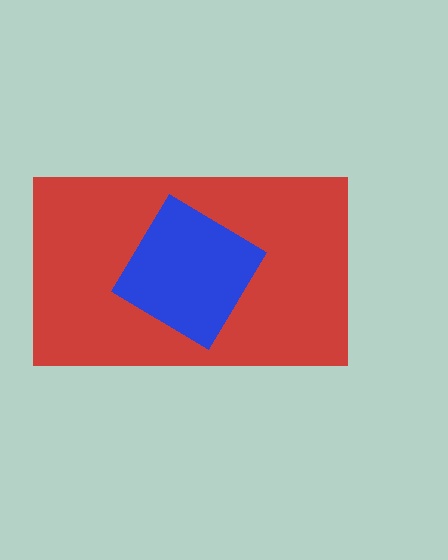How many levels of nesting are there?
2.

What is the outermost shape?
The red rectangle.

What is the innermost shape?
The blue diamond.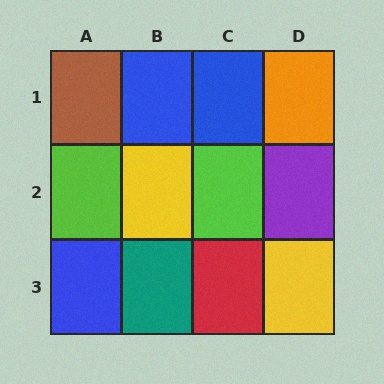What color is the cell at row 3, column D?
Yellow.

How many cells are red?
1 cell is red.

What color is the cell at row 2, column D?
Purple.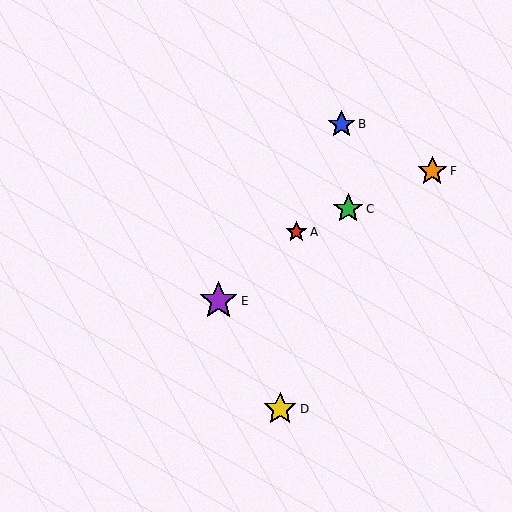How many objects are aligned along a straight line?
3 objects (A, C, F) are aligned along a straight line.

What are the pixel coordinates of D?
Object D is at (280, 409).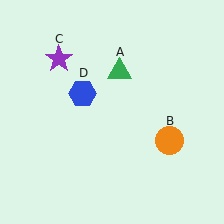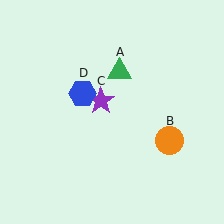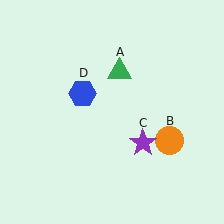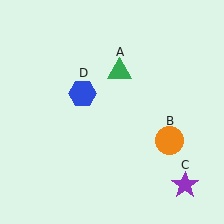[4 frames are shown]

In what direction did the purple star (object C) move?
The purple star (object C) moved down and to the right.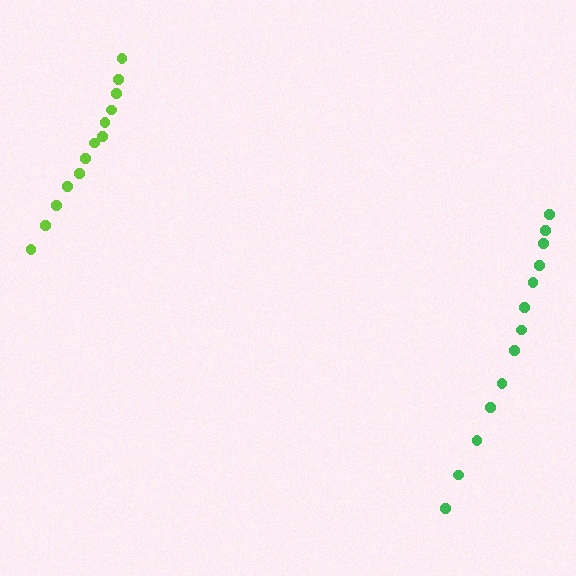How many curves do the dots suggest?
There are 2 distinct paths.